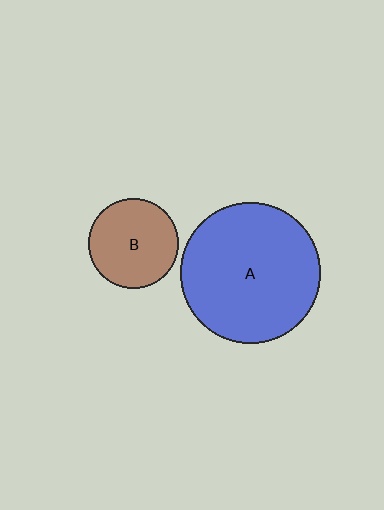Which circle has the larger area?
Circle A (blue).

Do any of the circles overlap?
No, none of the circles overlap.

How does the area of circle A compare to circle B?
Approximately 2.4 times.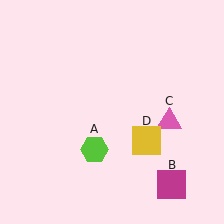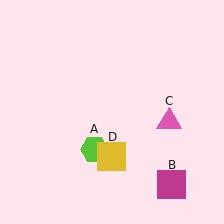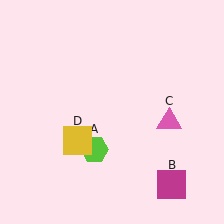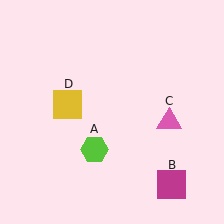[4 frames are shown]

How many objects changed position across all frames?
1 object changed position: yellow square (object D).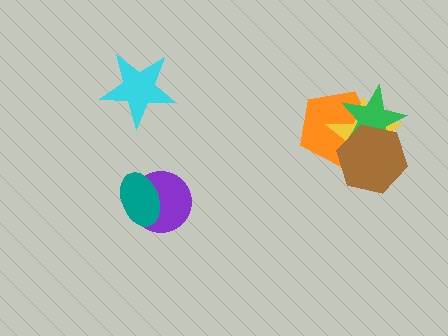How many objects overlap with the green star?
3 objects overlap with the green star.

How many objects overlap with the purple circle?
1 object overlaps with the purple circle.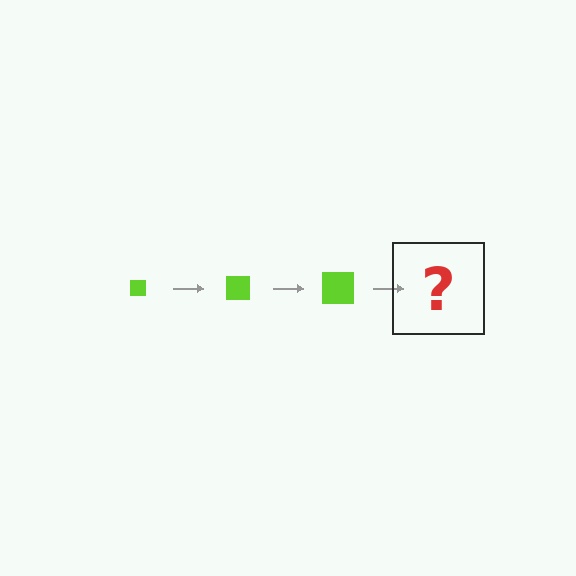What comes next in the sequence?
The next element should be a lime square, larger than the previous one.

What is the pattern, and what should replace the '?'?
The pattern is that the square gets progressively larger each step. The '?' should be a lime square, larger than the previous one.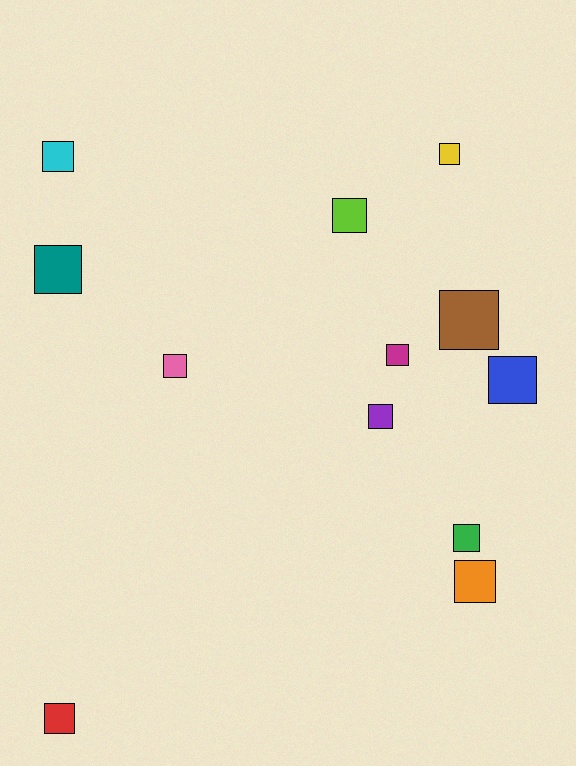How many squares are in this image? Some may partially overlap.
There are 12 squares.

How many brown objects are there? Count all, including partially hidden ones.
There is 1 brown object.